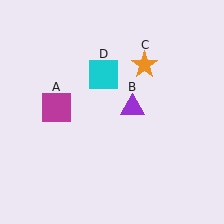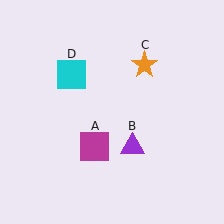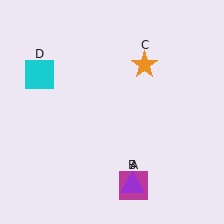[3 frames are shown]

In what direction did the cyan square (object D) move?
The cyan square (object D) moved left.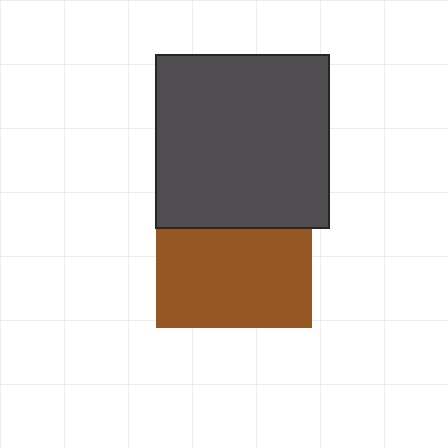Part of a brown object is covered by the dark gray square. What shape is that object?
It is a square.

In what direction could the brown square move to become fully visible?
The brown square could move down. That would shift it out from behind the dark gray square entirely.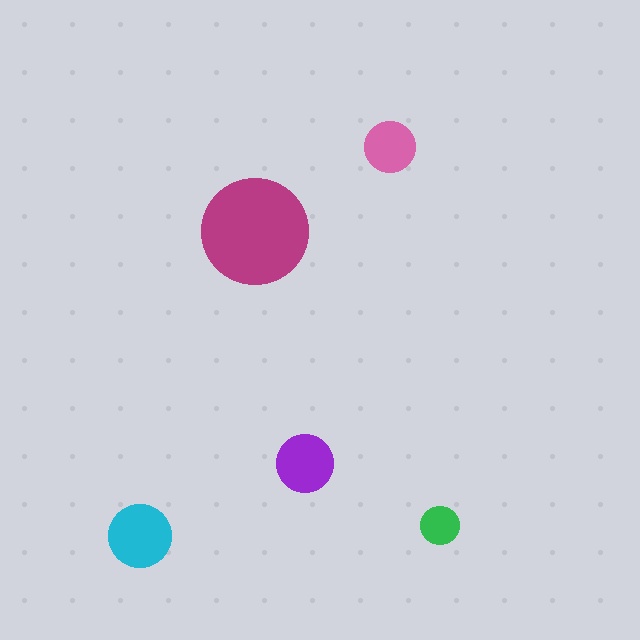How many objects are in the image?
There are 5 objects in the image.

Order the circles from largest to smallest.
the magenta one, the cyan one, the purple one, the pink one, the green one.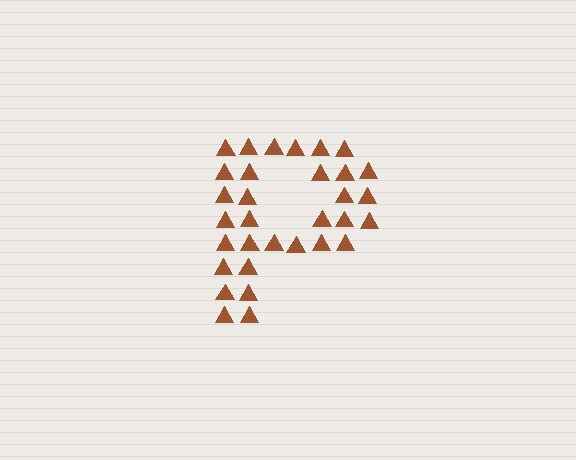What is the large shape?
The large shape is the letter P.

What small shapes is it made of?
It is made of small triangles.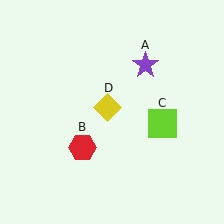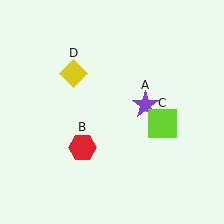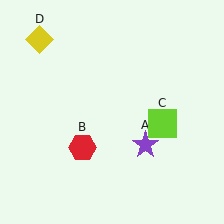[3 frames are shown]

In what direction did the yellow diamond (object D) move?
The yellow diamond (object D) moved up and to the left.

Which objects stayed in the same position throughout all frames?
Red hexagon (object B) and lime square (object C) remained stationary.